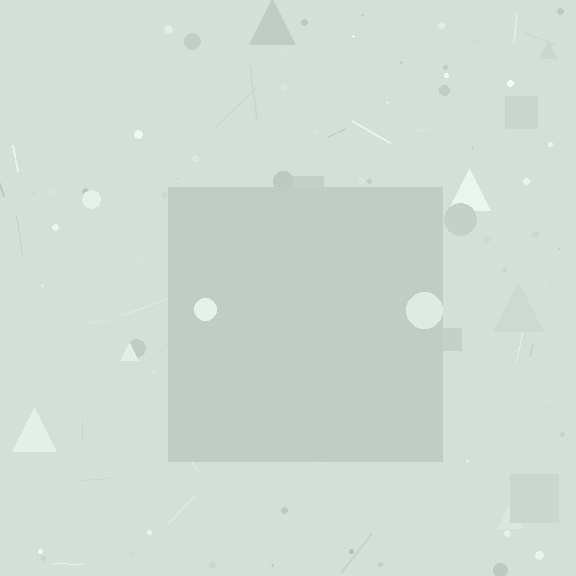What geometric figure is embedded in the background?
A square is embedded in the background.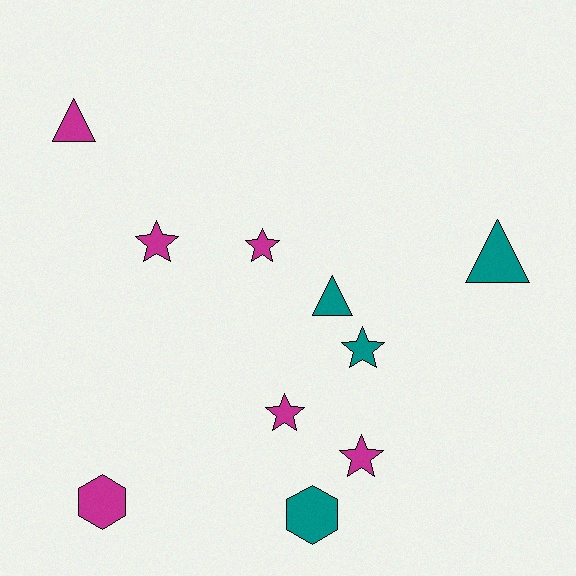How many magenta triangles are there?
There is 1 magenta triangle.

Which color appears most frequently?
Magenta, with 6 objects.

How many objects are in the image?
There are 10 objects.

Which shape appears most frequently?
Star, with 5 objects.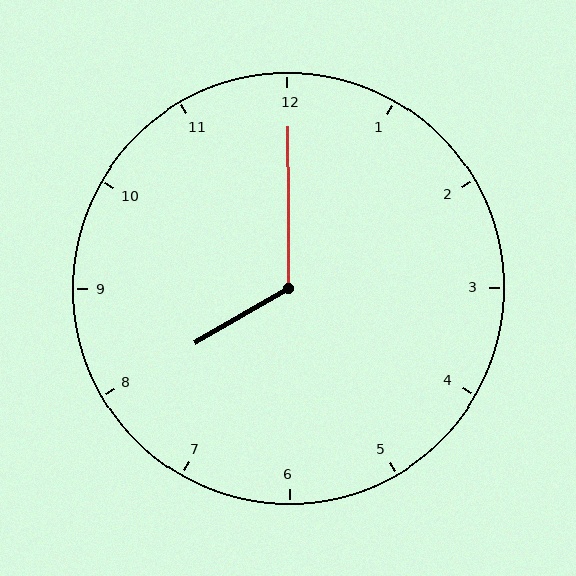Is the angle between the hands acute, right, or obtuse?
It is obtuse.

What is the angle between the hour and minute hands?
Approximately 120 degrees.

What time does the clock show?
8:00.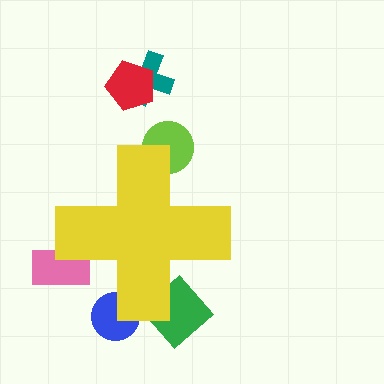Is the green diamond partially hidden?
Yes, the green diamond is partially hidden behind the yellow cross.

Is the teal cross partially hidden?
No, the teal cross is fully visible.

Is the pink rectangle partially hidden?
Yes, the pink rectangle is partially hidden behind the yellow cross.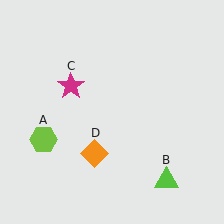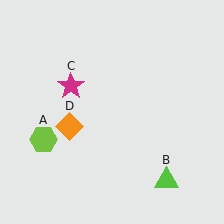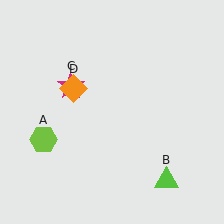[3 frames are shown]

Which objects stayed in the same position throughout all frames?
Lime hexagon (object A) and lime triangle (object B) and magenta star (object C) remained stationary.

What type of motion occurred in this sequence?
The orange diamond (object D) rotated clockwise around the center of the scene.